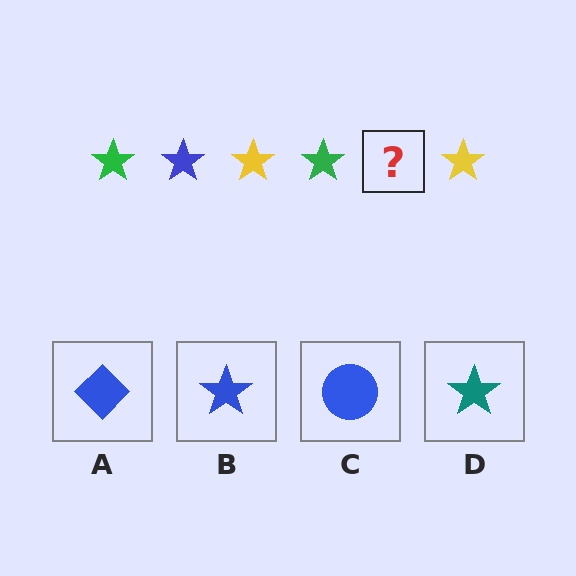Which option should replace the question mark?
Option B.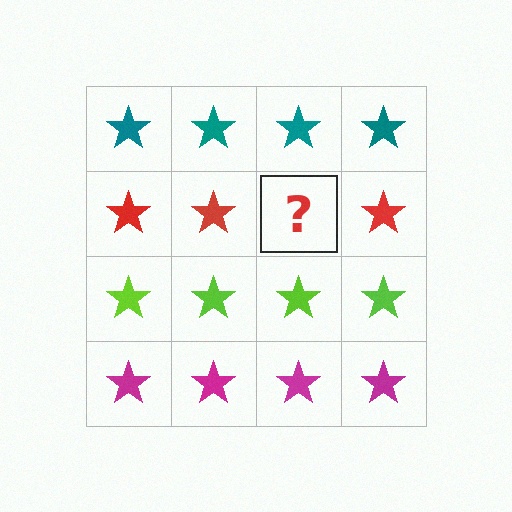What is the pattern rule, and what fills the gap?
The rule is that each row has a consistent color. The gap should be filled with a red star.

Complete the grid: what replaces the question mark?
The question mark should be replaced with a red star.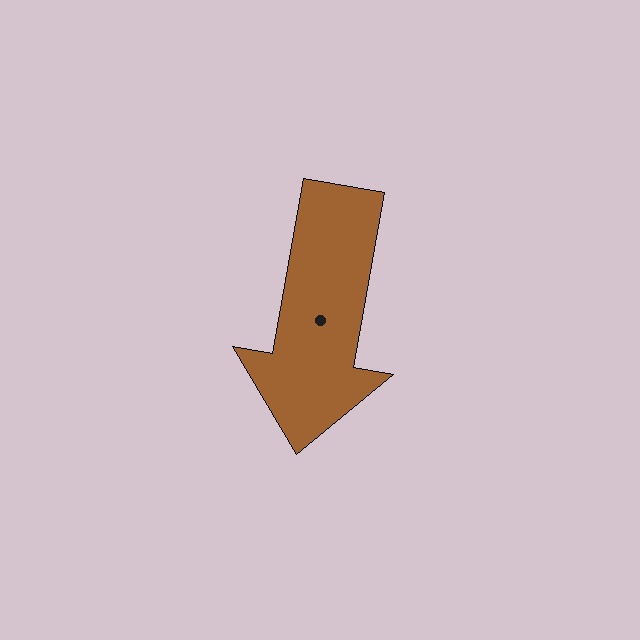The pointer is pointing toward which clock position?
Roughly 6 o'clock.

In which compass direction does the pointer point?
South.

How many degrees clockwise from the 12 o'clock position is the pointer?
Approximately 190 degrees.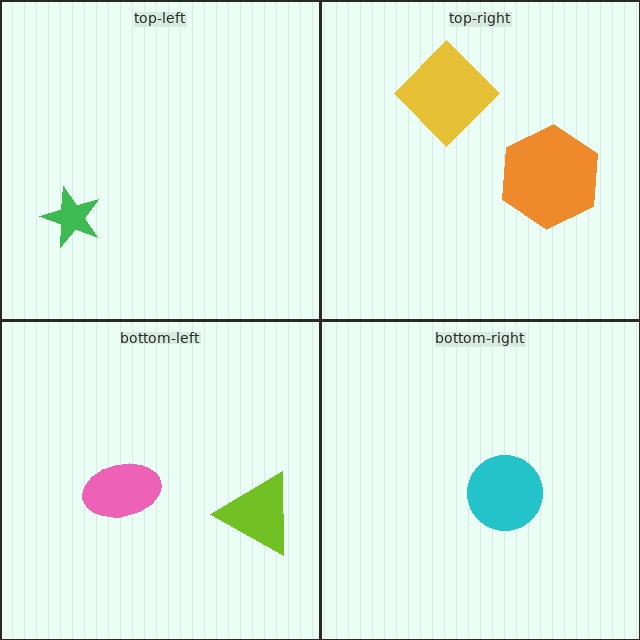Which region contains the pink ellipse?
The bottom-left region.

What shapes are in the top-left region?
The green star.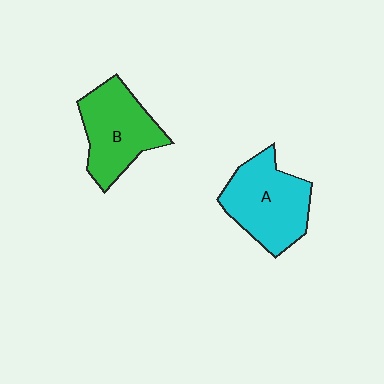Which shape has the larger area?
Shape A (cyan).